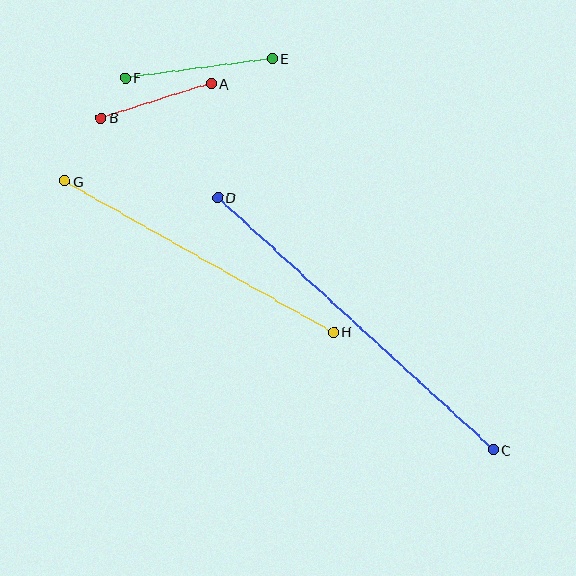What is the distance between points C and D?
The distance is approximately 373 pixels.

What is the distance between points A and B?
The distance is approximately 116 pixels.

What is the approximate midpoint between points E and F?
The midpoint is at approximately (199, 68) pixels.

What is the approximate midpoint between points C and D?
The midpoint is at approximately (356, 324) pixels.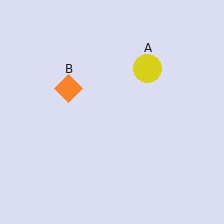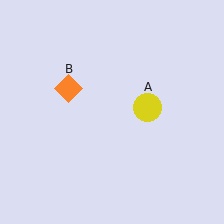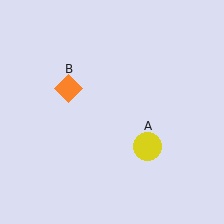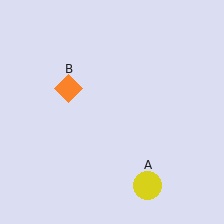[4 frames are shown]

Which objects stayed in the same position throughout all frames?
Orange diamond (object B) remained stationary.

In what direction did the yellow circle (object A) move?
The yellow circle (object A) moved down.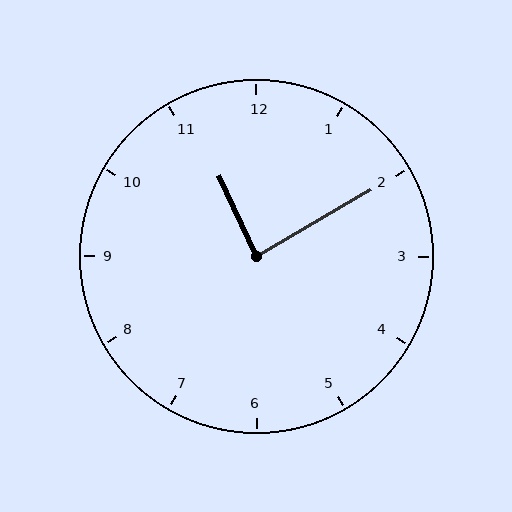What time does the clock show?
11:10.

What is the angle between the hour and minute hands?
Approximately 85 degrees.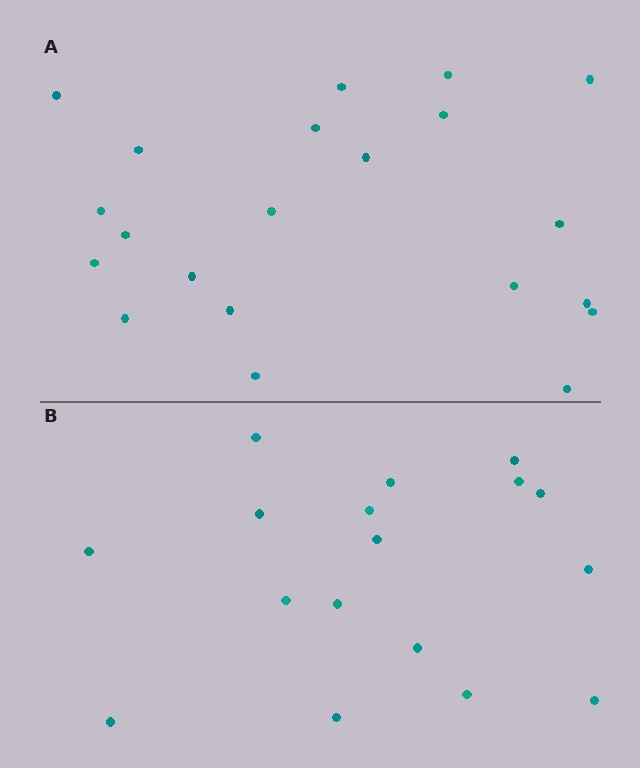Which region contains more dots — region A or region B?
Region A (the top region) has more dots.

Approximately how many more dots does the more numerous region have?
Region A has about 4 more dots than region B.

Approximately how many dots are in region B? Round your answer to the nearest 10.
About 20 dots. (The exact count is 17, which rounds to 20.)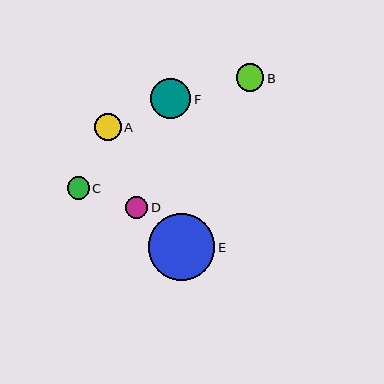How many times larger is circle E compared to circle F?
Circle E is approximately 1.7 times the size of circle F.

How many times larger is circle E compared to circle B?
Circle E is approximately 2.4 times the size of circle B.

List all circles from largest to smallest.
From largest to smallest: E, F, B, A, C, D.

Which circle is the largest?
Circle E is the largest with a size of approximately 67 pixels.